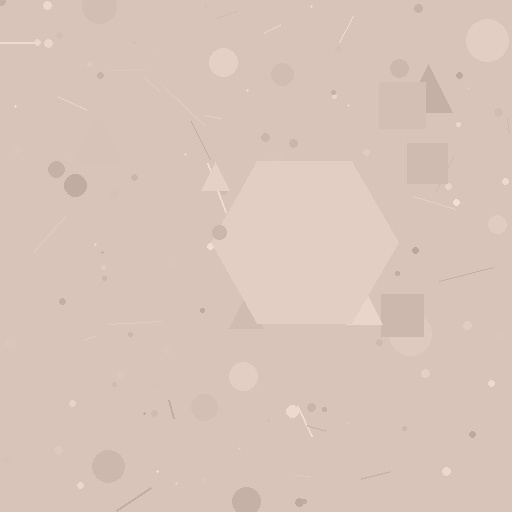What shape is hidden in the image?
A hexagon is hidden in the image.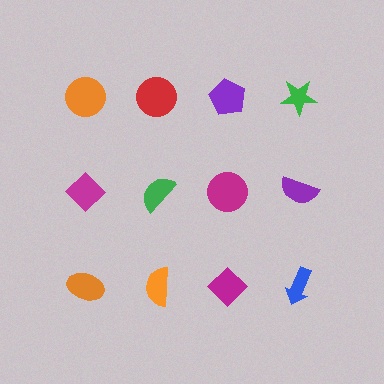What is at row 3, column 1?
An orange ellipse.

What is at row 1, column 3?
A purple pentagon.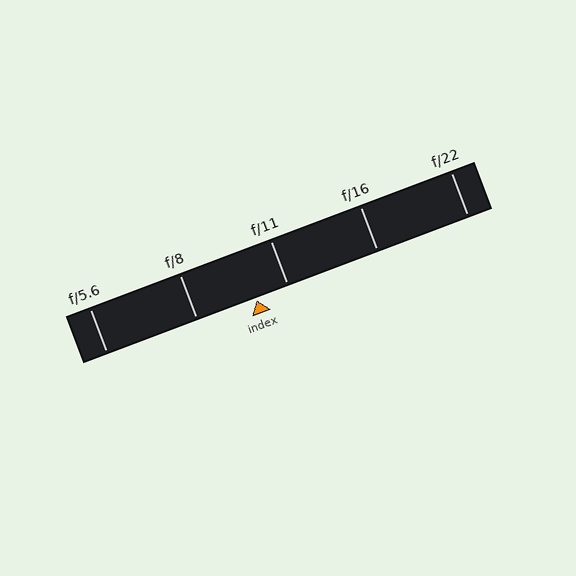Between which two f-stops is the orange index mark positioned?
The index mark is between f/8 and f/11.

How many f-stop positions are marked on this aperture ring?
There are 5 f-stop positions marked.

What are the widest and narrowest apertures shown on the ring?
The widest aperture shown is f/5.6 and the narrowest is f/22.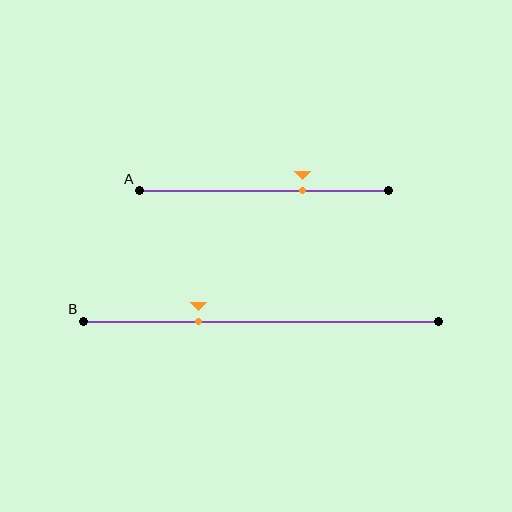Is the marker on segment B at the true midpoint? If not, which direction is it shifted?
No, the marker on segment B is shifted to the left by about 17% of the segment length.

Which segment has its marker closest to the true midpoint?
Segment A has its marker closest to the true midpoint.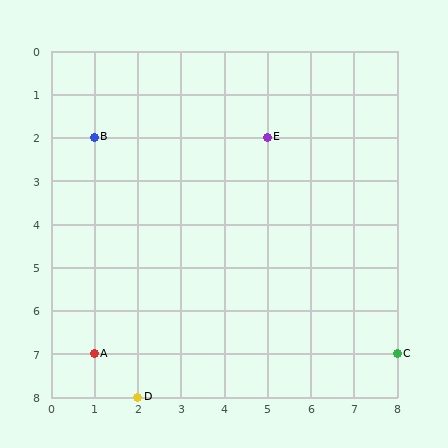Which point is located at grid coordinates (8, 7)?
Point C is at (8, 7).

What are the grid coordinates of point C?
Point C is at grid coordinates (8, 7).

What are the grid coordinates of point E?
Point E is at grid coordinates (5, 2).